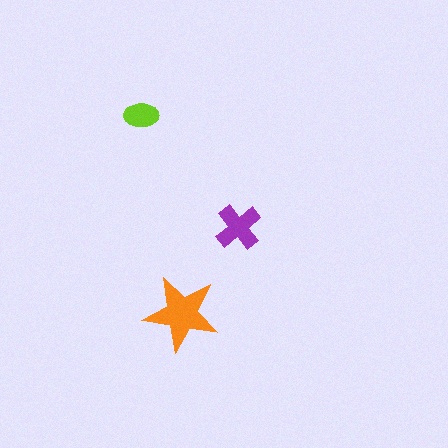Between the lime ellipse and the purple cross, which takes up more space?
The purple cross.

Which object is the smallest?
The lime ellipse.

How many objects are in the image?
There are 3 objects in the image.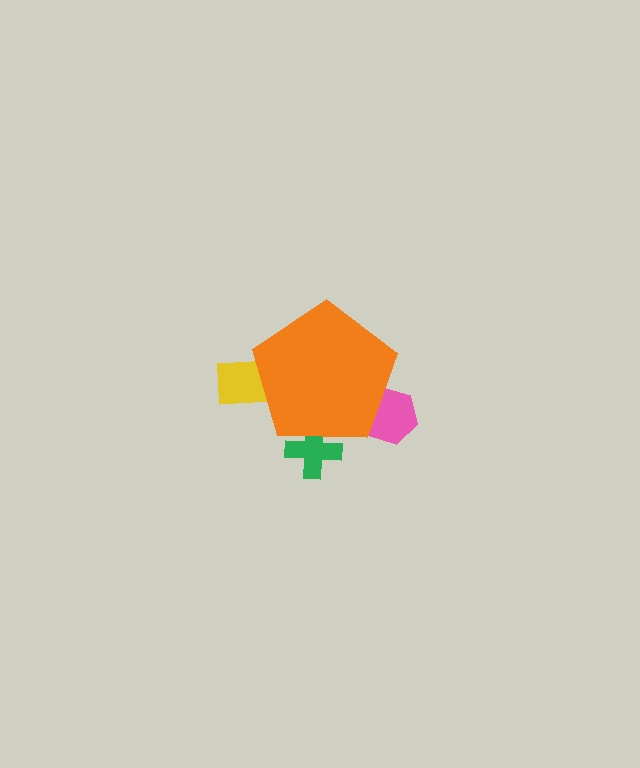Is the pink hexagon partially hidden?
Yes, the pink hexagon is partially hidden behind the orange pentagon.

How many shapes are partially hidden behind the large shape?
3 shapes are partially hidden.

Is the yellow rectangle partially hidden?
Yes, the yellow rectangle is partially hidden behind the orange pentagon.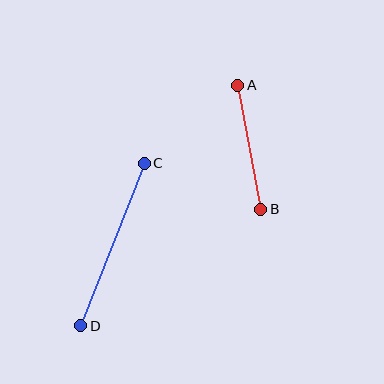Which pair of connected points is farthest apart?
Points C and D are farthest apart.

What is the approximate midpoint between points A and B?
The midpoint is at approximately (249, 147) pixels.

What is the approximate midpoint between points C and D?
The midpoint is at approximately (113, 245) pixels.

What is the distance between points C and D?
The distance is approximately 175 pixels.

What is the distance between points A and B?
The distance is approximately 126 pixels.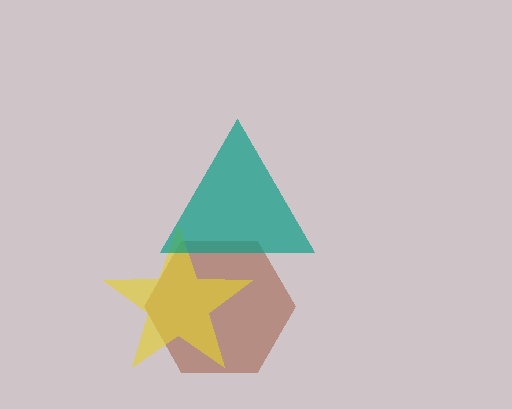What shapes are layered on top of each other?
The layered shapes are: a brown hexagon, a yellow star, a teal triangle.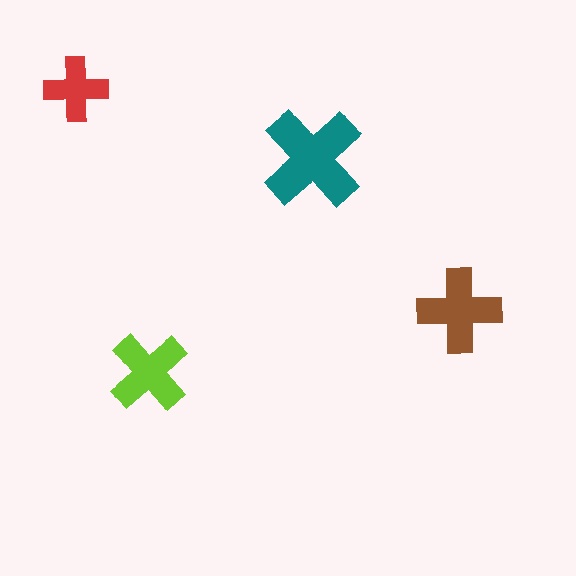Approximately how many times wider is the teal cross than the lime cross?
About 1.5 times wider.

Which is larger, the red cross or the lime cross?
The lime one.